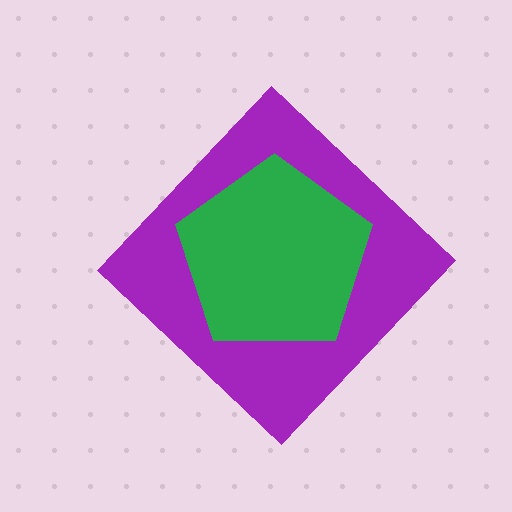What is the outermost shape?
The purple diamond.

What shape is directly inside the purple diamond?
The green pentagon.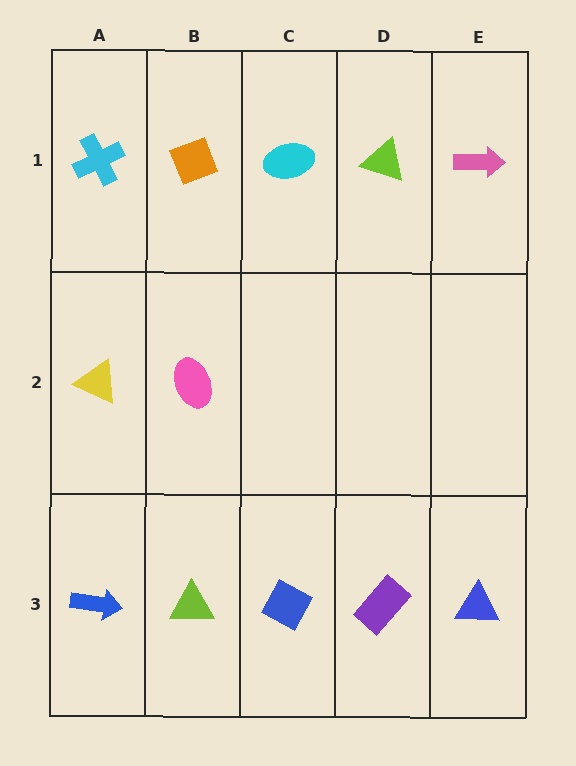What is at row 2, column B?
A pink ellipse.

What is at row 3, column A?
A blue arrow.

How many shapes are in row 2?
2 shapes.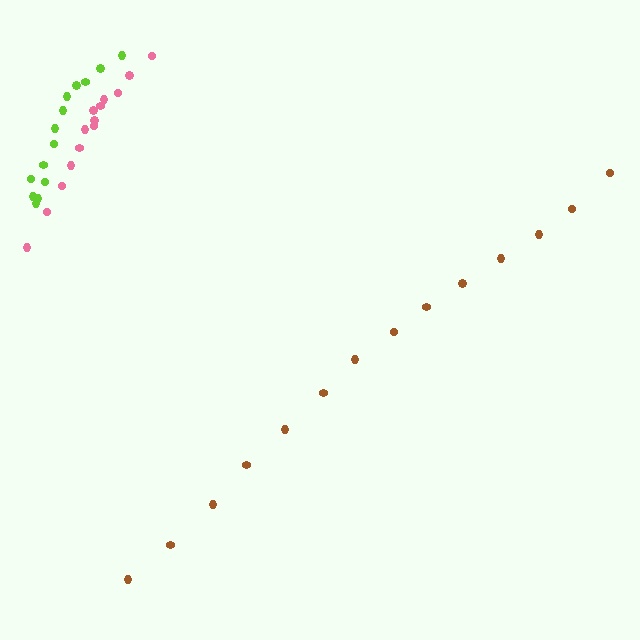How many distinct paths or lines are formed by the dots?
There are 3 distinct paths.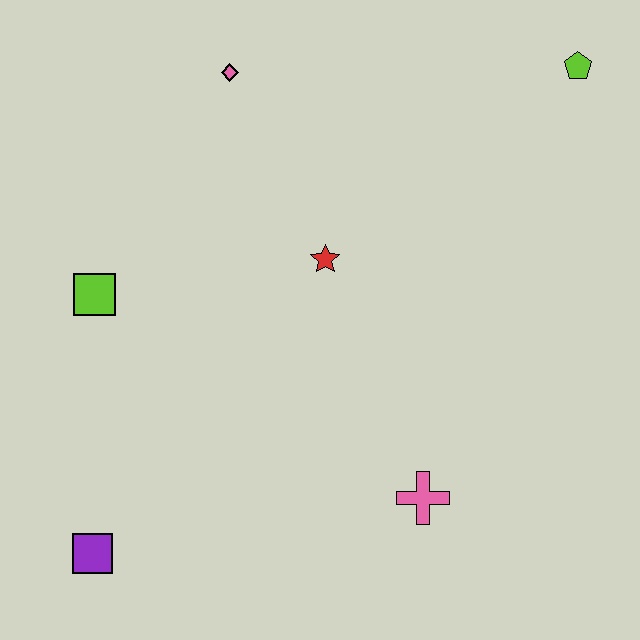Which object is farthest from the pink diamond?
The purple square is farthest from the pink diamond.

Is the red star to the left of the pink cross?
Yes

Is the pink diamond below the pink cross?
No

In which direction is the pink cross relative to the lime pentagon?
The pink cross is below the lime pentagon.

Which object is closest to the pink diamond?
The red star is closest to the pink diamond.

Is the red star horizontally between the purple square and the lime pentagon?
Yes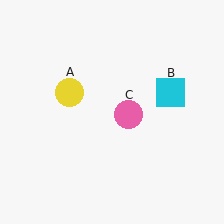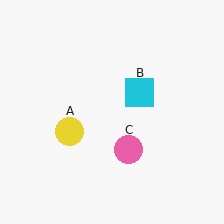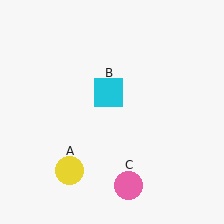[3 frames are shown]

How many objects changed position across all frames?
3 objects changed position: yellow circle (object A), cyan square (object B), pink circle (object C).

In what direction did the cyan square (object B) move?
The cyan square (object B) moved left.